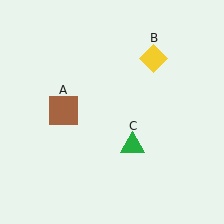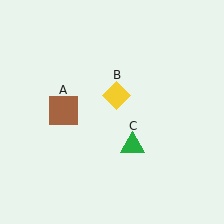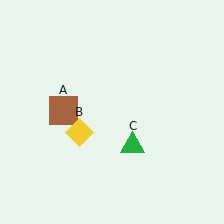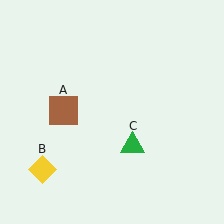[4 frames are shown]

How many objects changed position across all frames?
1 object changed position: yellow diamond (object B).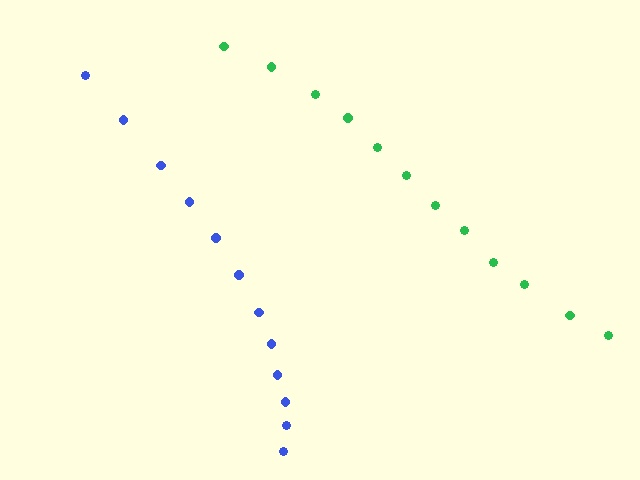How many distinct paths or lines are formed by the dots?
There are 2 distinct paths.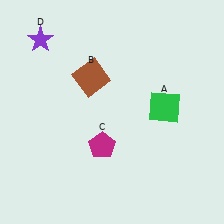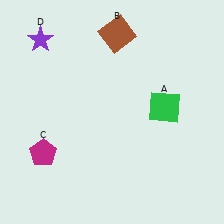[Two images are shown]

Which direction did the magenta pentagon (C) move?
The magenta pentagon (C) moved left.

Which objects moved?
The objects that moved are: the brown square (B), the magenta pentagon (C).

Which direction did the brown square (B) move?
The brown square (B) moved up.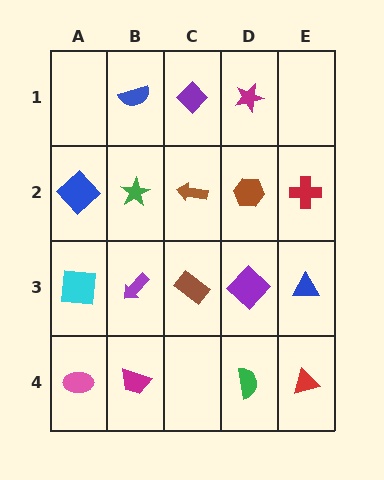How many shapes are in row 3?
5 shapes.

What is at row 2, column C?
A brown arrow.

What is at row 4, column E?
A red triangle.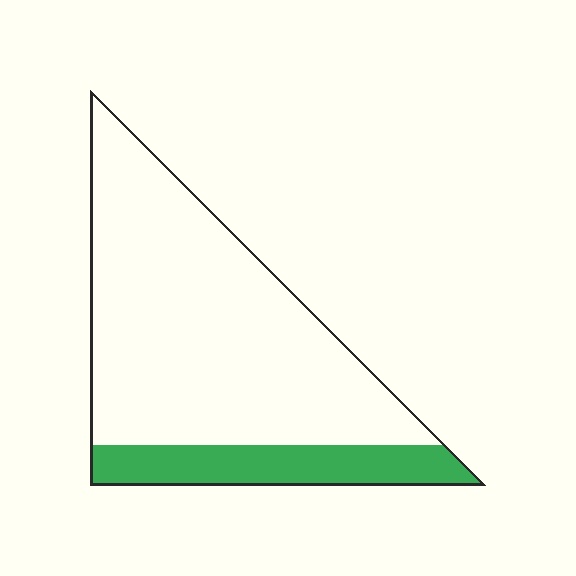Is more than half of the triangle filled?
No.